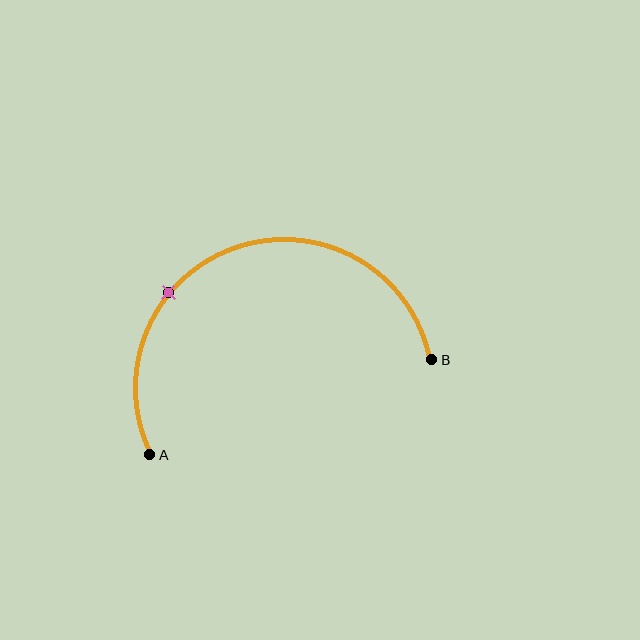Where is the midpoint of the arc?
The arc midpoint is the point on the curve farthest from the straight line joining A and B. It sits above that line.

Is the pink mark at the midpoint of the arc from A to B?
No. The pink mark lies on the arc but is closer to endpoint A. The arc midpoint would be at the point on the curve equidistant along the arc from both A and B.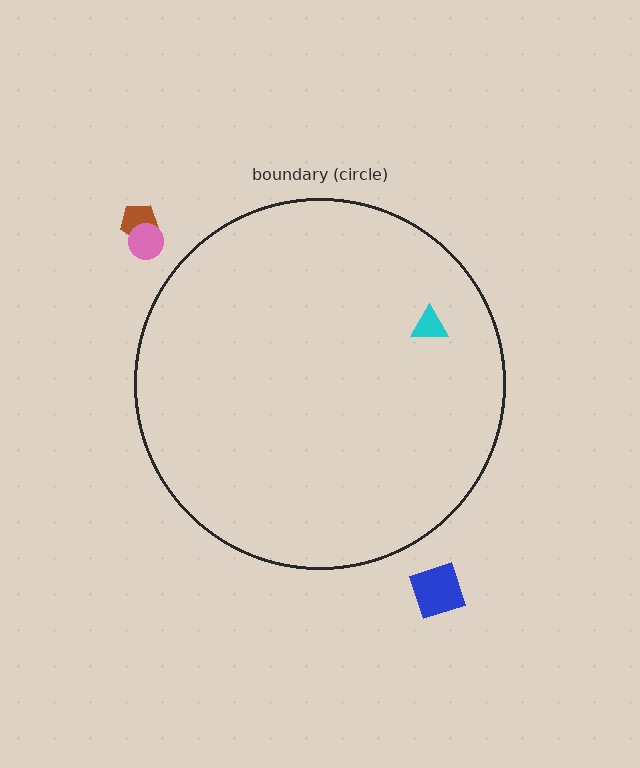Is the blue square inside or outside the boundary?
Outside.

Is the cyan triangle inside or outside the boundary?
Inside.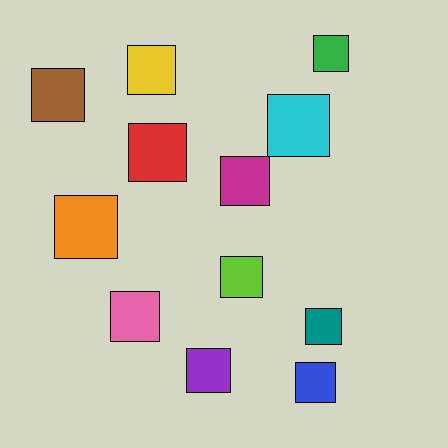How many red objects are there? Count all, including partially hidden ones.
There is 1 red object.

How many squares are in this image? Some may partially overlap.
There are 12 squares.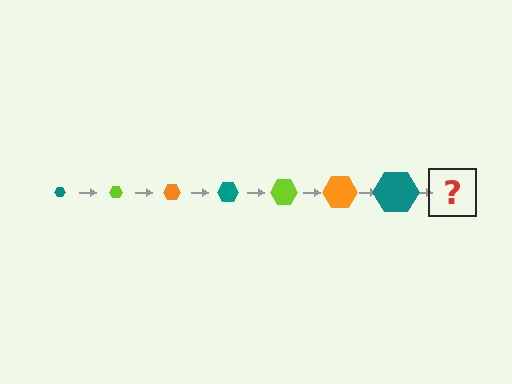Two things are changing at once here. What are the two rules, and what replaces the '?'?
The two rules are that the hexagon grows larger each step and the color cycles through teal, lime, and orange. The '?' should be a lime hexagon, larger than the previous one.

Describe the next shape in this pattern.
It should be a lime hexagon, larger than the previous one.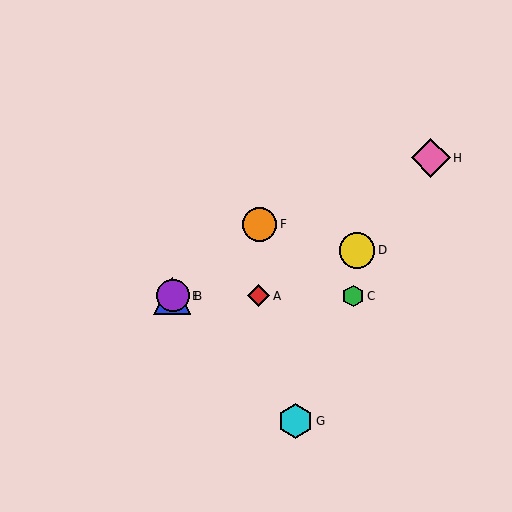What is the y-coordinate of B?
Object B is at y≈296.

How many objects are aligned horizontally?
4 objects (A, B, C, E) are aligned horizontally.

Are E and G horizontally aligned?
No, E is at y≈296 and G is at y≈421.